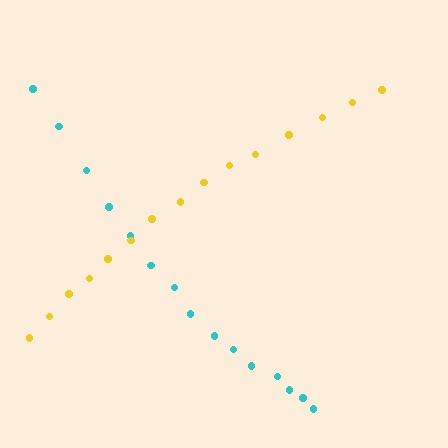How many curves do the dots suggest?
There are 2 distinct paths.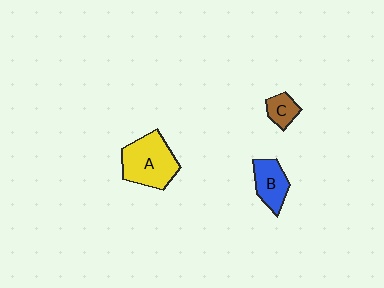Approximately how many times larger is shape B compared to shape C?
Approximately 1.6 times.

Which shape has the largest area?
Shape A (yellow).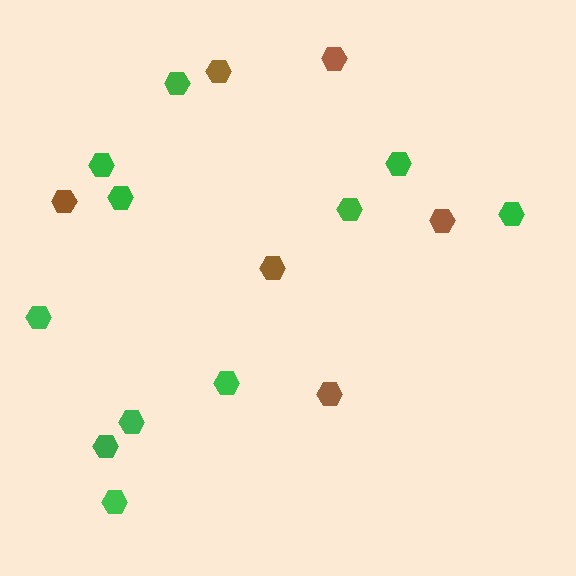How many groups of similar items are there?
There are 2 groups: one group of green hexagons (11) and one group of brown hexagons (6).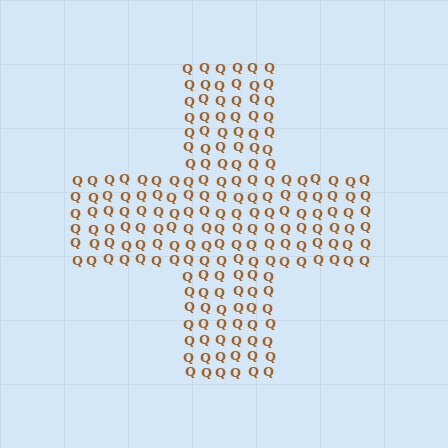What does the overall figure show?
The overall figure shows a cross.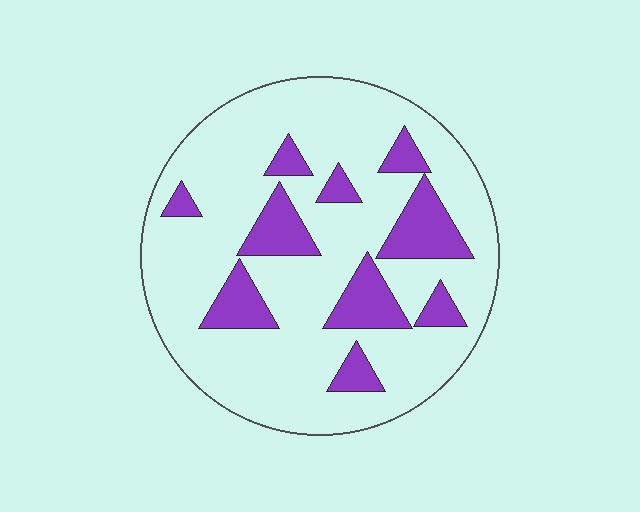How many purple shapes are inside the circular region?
10.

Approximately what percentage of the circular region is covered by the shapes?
Approximately 20%.